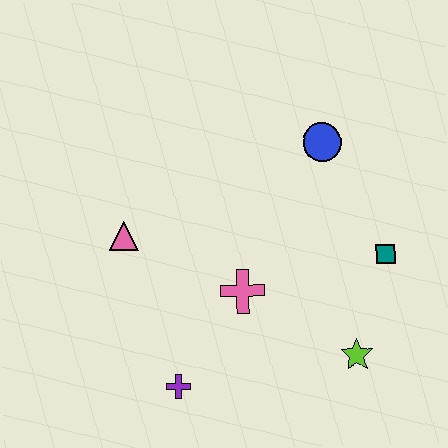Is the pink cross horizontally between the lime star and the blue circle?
No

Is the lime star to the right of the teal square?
No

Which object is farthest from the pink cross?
The blue circle is farthest from the pink cross.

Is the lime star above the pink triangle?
No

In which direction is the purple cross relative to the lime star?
The purple cross is to the left of the lime star.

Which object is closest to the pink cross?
The purple cross is closest to the pink cross.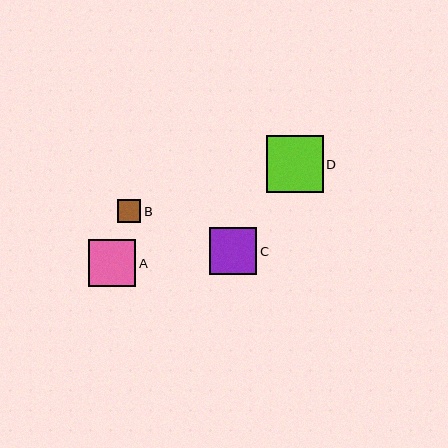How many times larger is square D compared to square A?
Square D is approximately 1.2 times the size of square A.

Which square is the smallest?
Square B is the smallest with a size of approximately 23 pixels.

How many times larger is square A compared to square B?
Square A is approximately 2.1 times the size of square B.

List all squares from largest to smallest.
From largest to smallest: D, A, C, B.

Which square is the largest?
Square D is the largest with a size of approximately 57 pixels.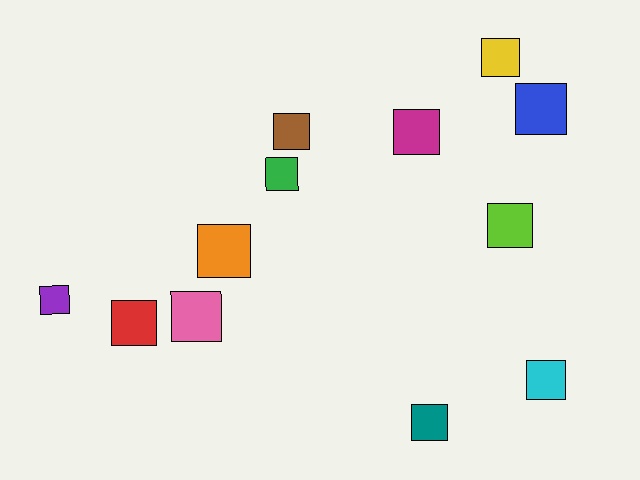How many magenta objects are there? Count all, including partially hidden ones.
There is 1 magenta object.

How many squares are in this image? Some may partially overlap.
There are 12 squares.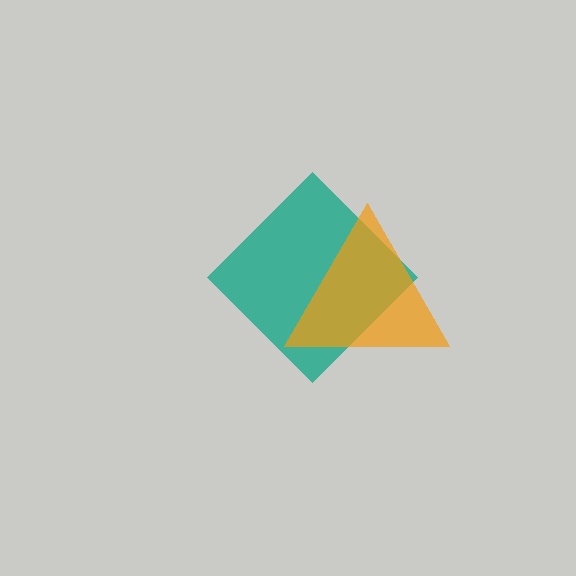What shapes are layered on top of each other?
The layered shapes are: a teal diamond, an orange triangle.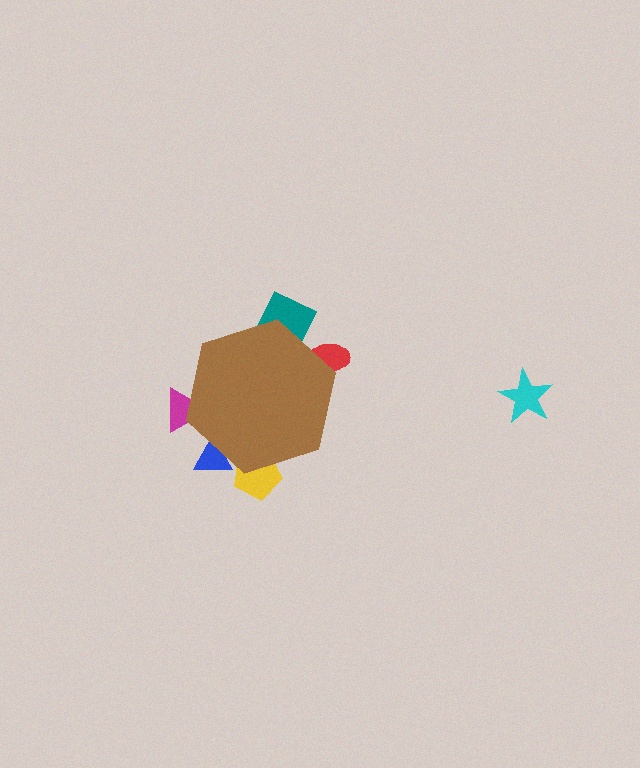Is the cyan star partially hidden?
No, the cyan star is fully visible.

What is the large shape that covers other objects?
A brown hexagon.